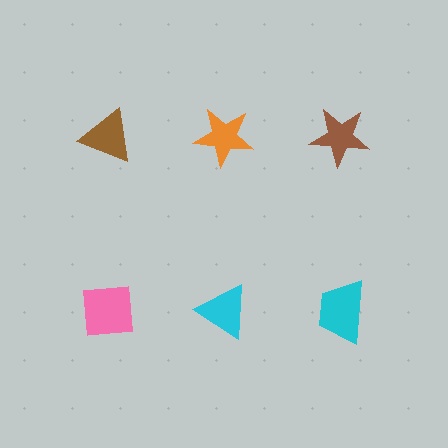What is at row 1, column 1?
A brown triangle.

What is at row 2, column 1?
A pink square.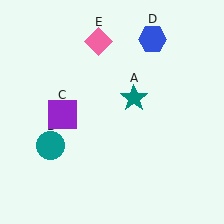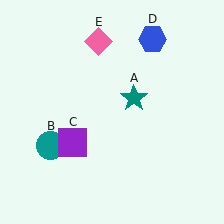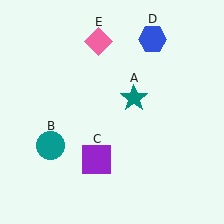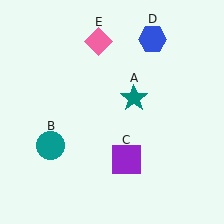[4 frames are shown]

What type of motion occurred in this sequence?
The purple square (object C) rotated counterclockwise around the center of the scene.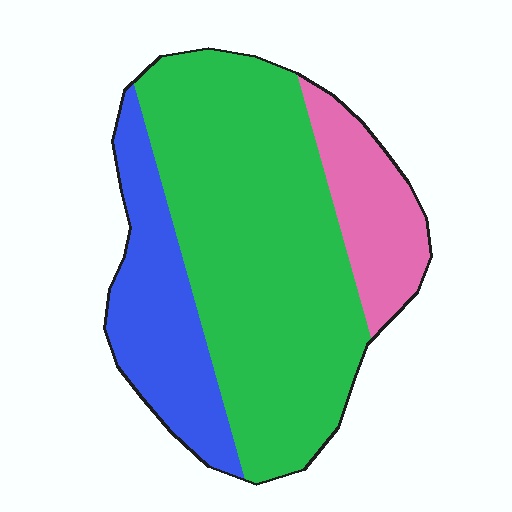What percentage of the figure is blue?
Blue takes up between a sixth and a third of the figure.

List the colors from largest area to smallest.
From largest to smallest: green, blue, pink.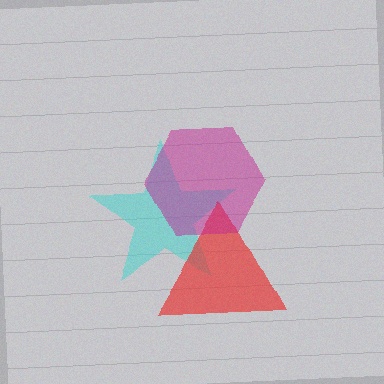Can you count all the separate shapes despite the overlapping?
Yes, there are 3 separate shapes.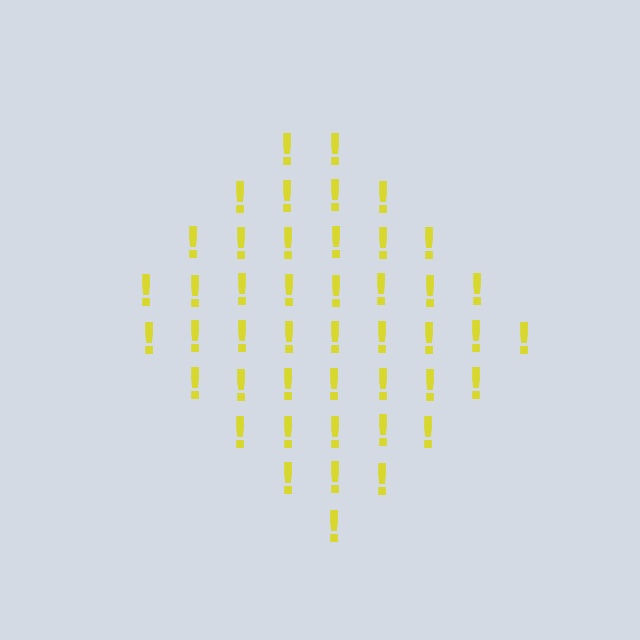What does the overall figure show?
The overall figure shows a diamond.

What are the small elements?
The small elements are exclamation marks.